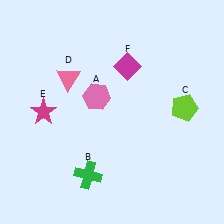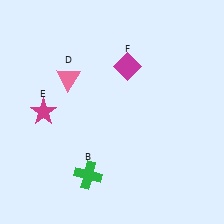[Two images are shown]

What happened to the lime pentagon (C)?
The lime pentagon (C) was removed in Image 2. It was in the top-right area of Image 1.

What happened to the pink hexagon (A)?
The pink hexagon (A) was removed in Image 2. It was in the top-left area of Image 1.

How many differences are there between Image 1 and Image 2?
There are 2 differences between the two images.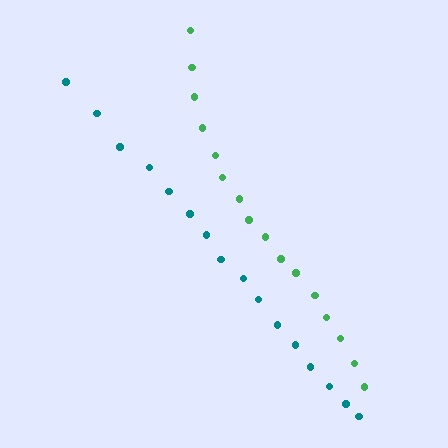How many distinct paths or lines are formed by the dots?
There are 2 distinct paths.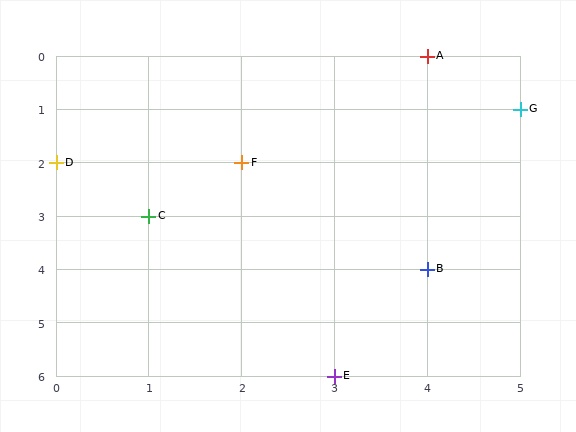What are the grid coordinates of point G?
Point G is at grid coordinates (5, 1).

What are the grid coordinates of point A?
Point A is at grid coordinates (4, 0).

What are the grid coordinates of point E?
Point E is at grid coordinates (3, 6).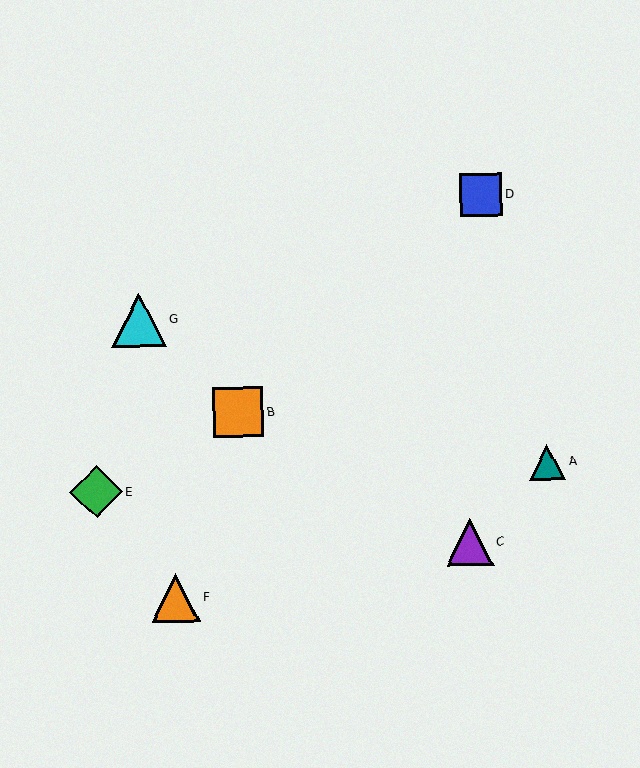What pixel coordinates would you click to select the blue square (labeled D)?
Click at (481, 195) to select the blue square D.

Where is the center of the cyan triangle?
The center of the cyan triangle is at (139, 320).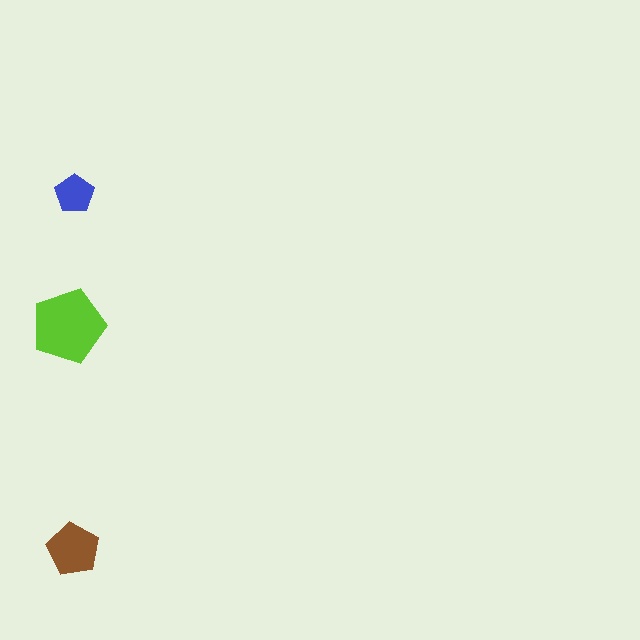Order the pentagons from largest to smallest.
the lime one, the brown one, the blue one.